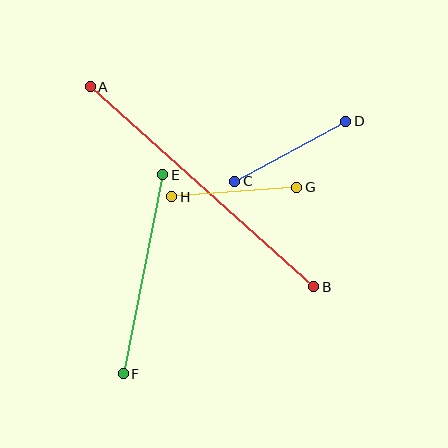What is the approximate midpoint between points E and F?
The midpoint is at approximately (143, 274) pixels.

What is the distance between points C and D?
The distance is approximately 126 pixels.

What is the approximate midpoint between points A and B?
The midpoint is at approximately (202, 187) pixels.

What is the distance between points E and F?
The distance is approximately 203 pixels.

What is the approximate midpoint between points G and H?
The midpoint is at approximately (234, 192) pixels.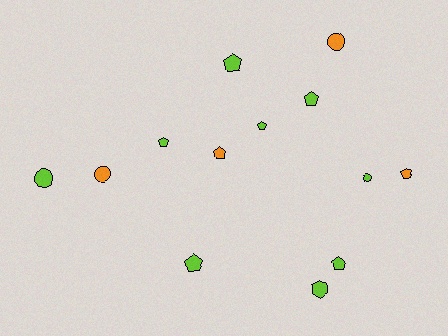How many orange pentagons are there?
There are 2 orange pentagons.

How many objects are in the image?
There are 13 objects.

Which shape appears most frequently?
Pentagon, with 8 objects.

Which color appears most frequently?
Lime, with 9 objects.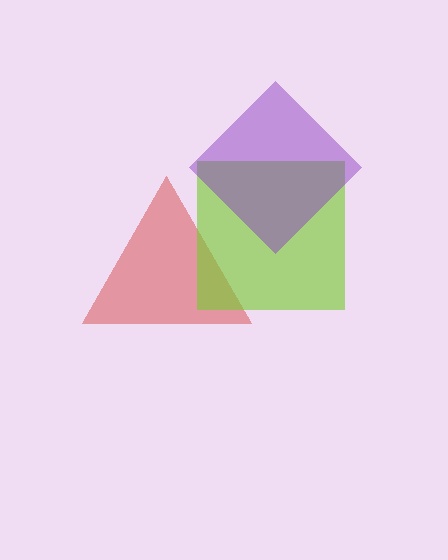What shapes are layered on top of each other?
The layered shapes are: a red triangle, a lime square, a purple diamond.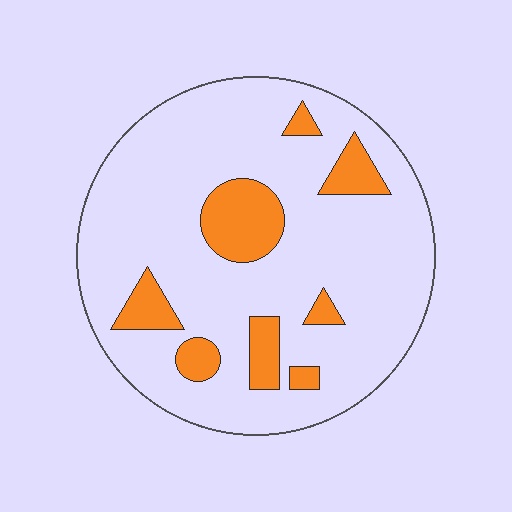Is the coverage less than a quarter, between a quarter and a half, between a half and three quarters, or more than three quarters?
Less than a quarter.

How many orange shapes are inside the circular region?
8.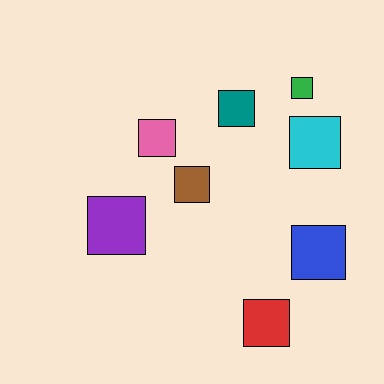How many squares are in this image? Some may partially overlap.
There are 8 squares.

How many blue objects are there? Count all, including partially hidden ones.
There is 1 blue object.